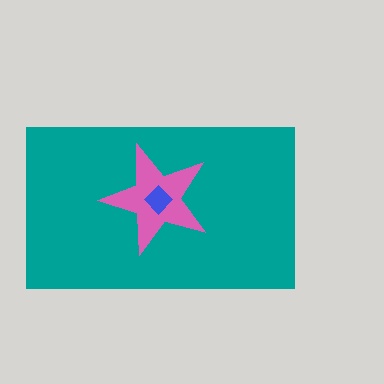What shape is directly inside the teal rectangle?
The pink star.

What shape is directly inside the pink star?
The blue diamond.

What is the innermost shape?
The blue diamond.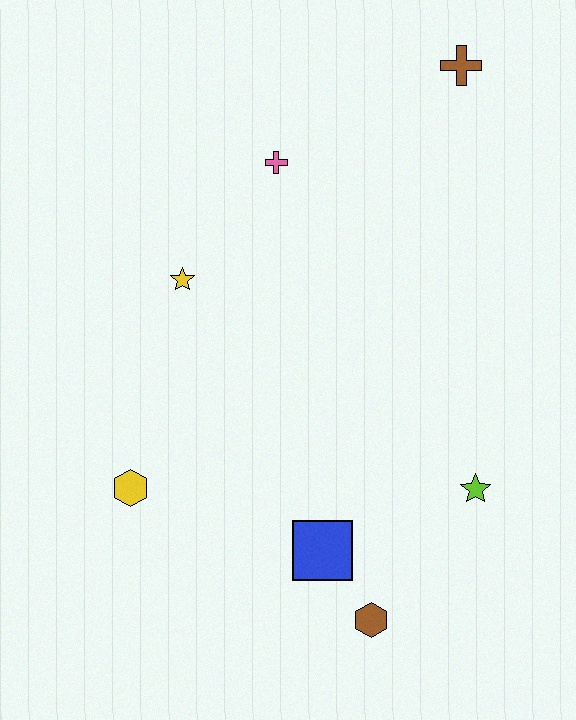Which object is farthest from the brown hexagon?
The brown cross is farthest from the brown hexagon.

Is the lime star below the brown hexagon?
No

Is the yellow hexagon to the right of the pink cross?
No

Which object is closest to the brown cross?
The pink cross is closest to the brown cross.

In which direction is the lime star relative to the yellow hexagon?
The lime star is to the right of the yellow hexagon.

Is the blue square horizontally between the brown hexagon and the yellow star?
Yes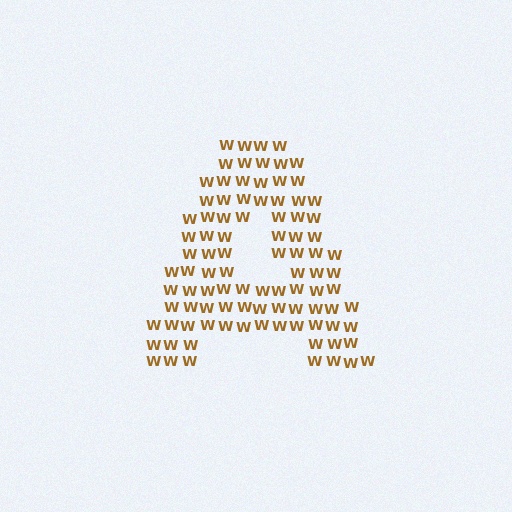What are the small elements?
The small elements are letter W's.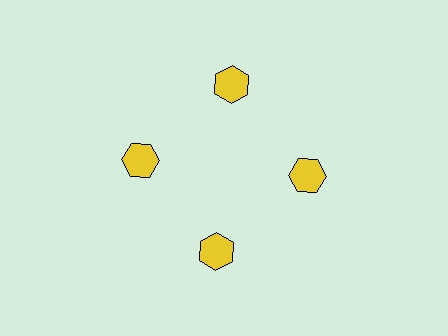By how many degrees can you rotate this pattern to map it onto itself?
The pattern maps onto itself every 90 degrees of rotation.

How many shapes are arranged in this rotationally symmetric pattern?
There are 4 shapes, arranged in 4 groups of 1.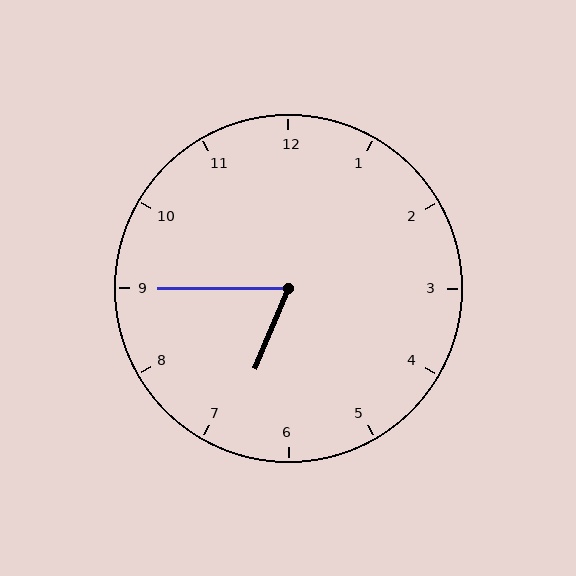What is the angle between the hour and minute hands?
Approximately 68 degrees.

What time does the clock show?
6:45.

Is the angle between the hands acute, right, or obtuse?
It is acute.